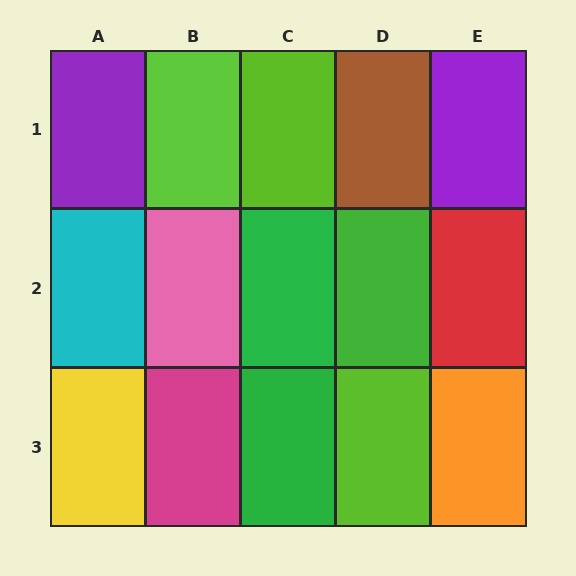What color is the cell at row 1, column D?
Brown.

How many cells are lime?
3 cells are lime.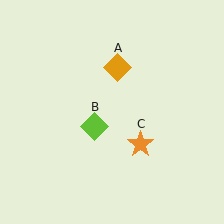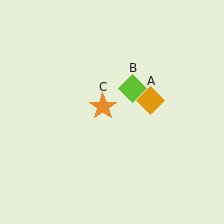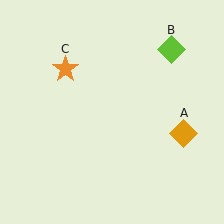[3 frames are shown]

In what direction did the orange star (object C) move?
The orange star (object C) moved up and to the left.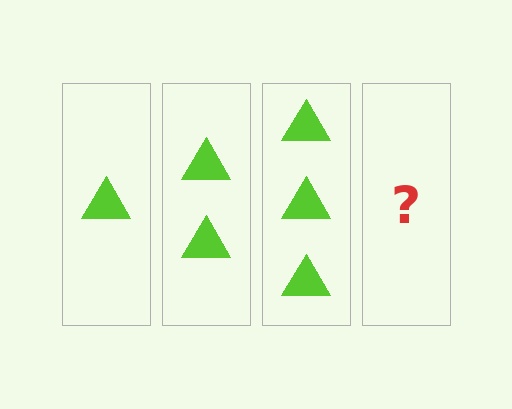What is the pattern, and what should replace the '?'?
The pattern is that each step adds one more triangle. The '?' should be 4 triangles.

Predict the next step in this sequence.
The next step is 4 triangles.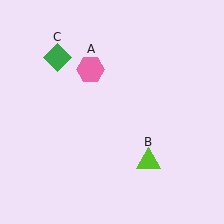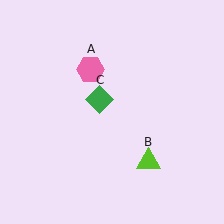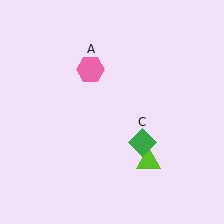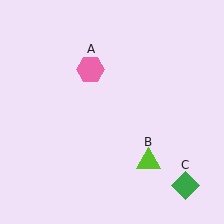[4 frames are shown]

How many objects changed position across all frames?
1 object changed position: green diamond (object C).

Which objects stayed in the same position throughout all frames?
Pink hexagon (object A) and lime triangle (object B) remained stationary.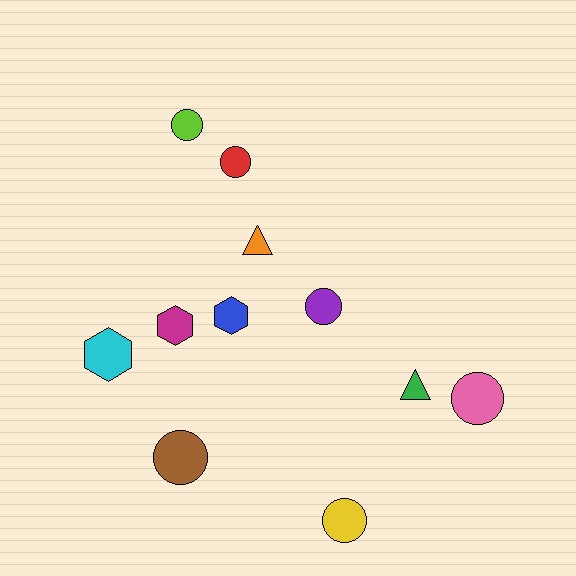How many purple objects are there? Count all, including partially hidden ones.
There is 1 purple object.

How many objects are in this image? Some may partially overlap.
There are 11 objects.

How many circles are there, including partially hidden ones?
There are 6 circles.